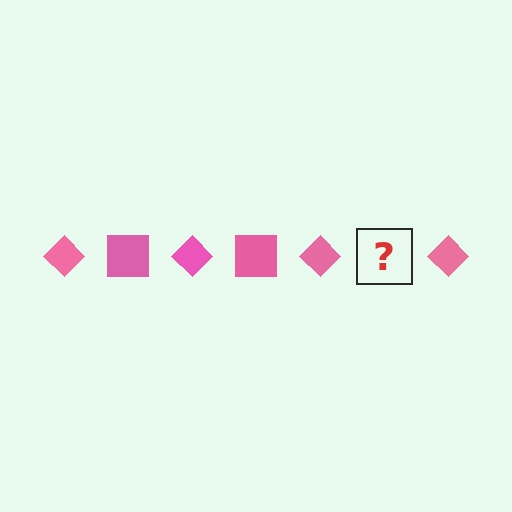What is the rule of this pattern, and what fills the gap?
The rule is that the pattern cycles through diamond, square shapes in pink. The gap should be filled with a pink square.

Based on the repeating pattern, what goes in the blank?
The blank should be a pink square.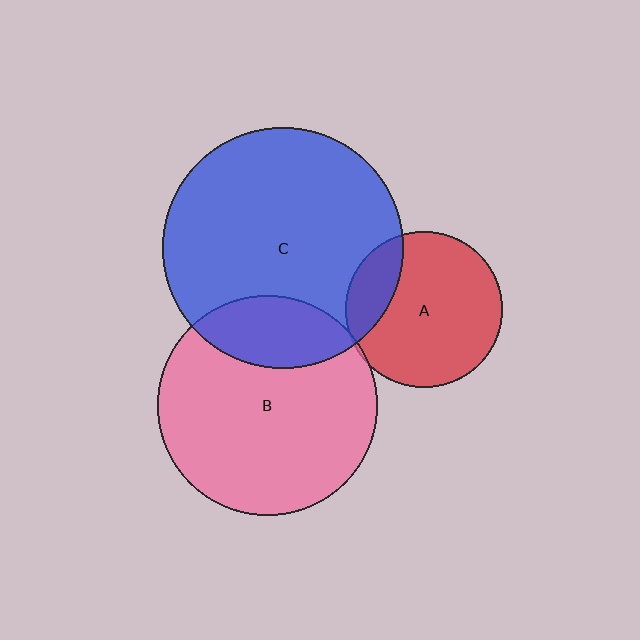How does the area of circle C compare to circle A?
Approximately 2.4 times.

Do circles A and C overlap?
Yes.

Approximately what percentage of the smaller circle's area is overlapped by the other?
Approximately 20%.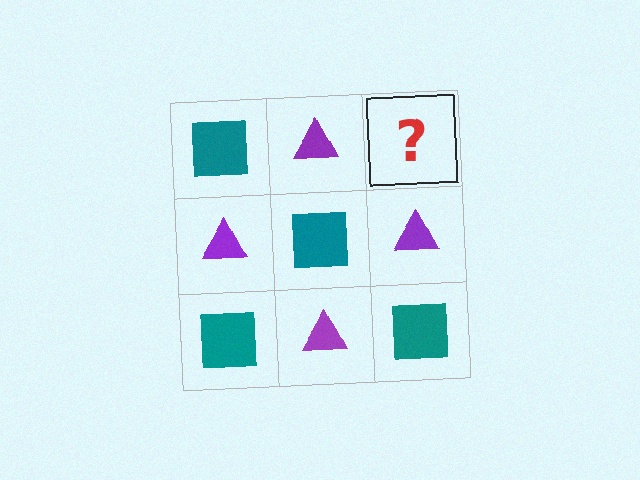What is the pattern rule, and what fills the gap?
The rule is that it alternates teal square and purple triangle in a checkerboard pattern. The gap should be filled with a teal square.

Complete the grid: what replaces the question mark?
The question mark should be replaced with a teal square.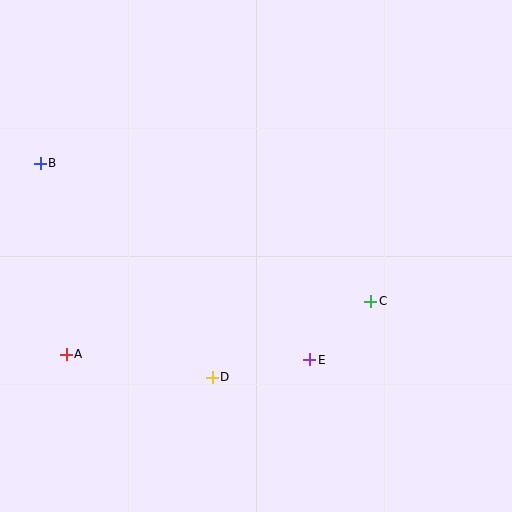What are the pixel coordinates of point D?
Point D is at (212, 377).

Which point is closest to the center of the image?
Point E at (310, 360) is closest to the center.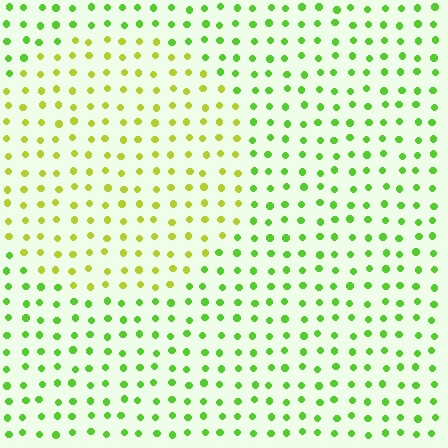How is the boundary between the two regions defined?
The boundary is defined purely by a slight shift in hue (about 36 degrees). Spacing, size, and orientation are identical on both sides.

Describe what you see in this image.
The image is filled with small lime elements in a uniform arrangement. A circle-shaped region is visible where the elements are tinted to a slightly different hue, forming a subtle color boundary.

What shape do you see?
I see a circle.